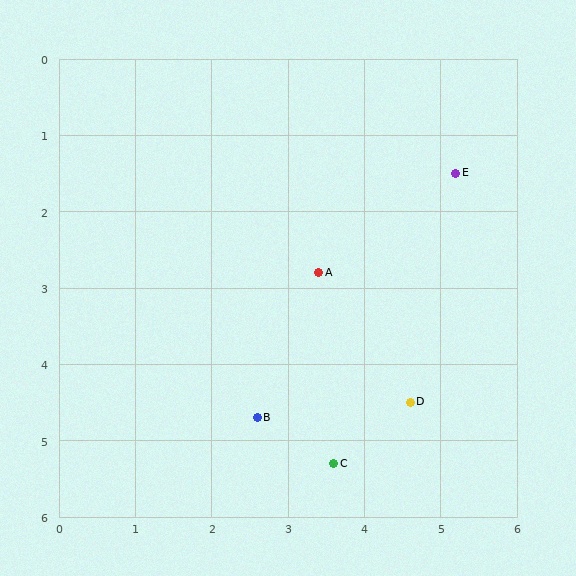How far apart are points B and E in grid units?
Points B and E are about 4.1 grid units apart.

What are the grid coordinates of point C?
Point C is at approximately (3.6, 5.3).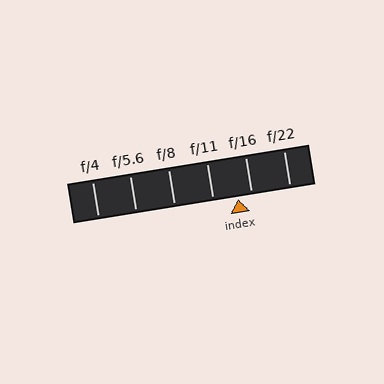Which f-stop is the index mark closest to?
The index mark is closest to f/16.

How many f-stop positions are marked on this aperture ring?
There are 6 f-stop positions marked.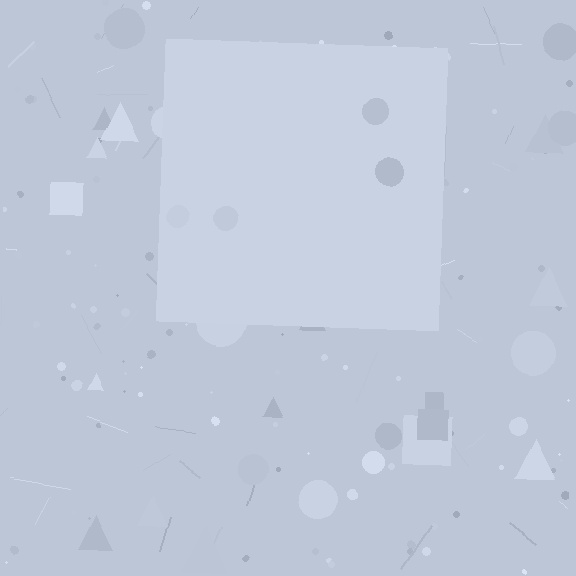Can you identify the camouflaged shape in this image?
The camouflaged shape is a square.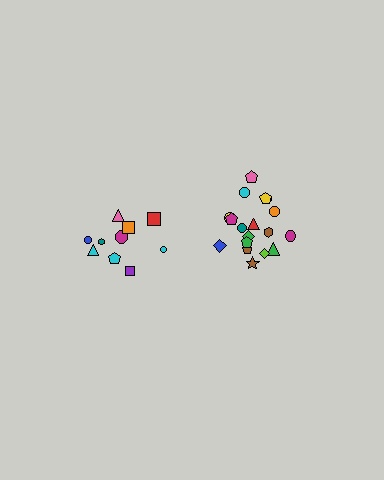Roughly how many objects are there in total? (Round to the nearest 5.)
Roughly 30 objects in total.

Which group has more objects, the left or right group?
The right group.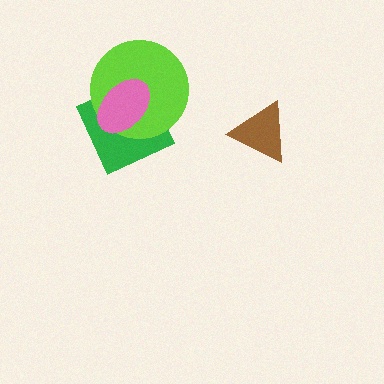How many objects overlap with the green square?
2 objects overlap with the green square.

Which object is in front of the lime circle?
The pink ellipse is in front of the lime circle.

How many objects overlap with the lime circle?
2 objects overlap with the lime circle.